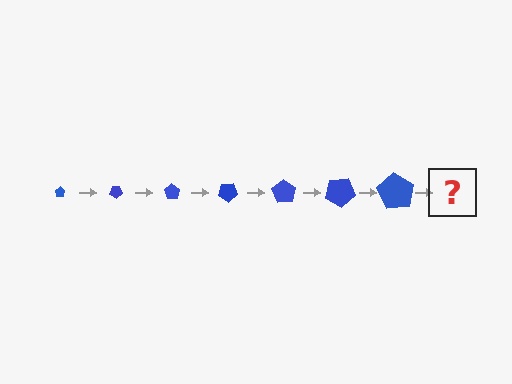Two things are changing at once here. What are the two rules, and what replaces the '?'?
The two rules are that the pentagon grows larger each step and it rotates 35 degrees each step. The '?' should be a pentagon, larger than the previous one and rotated 245 degrees from the start.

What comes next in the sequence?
The next element should be a pentagon, larger than the previous one and rotated 245 degrees from the start.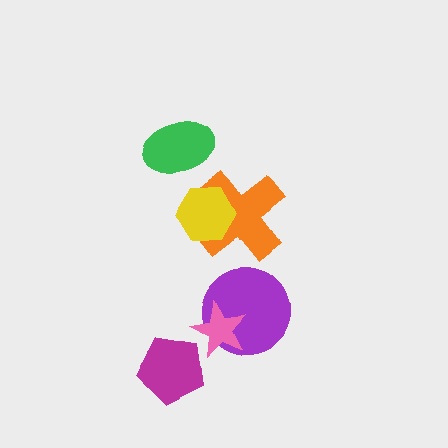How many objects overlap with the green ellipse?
0 objects overlap with the green ellipse.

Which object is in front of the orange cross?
The yellow hexagon is in front of the orange cross.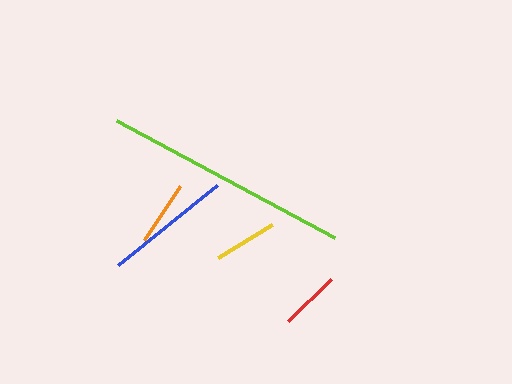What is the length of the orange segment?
The orange segment is approximately 65 pixels long.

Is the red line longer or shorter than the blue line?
The blue line is longer than the red line.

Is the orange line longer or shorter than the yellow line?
The orange line is longer than the yellow line.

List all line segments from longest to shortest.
From longest to shortest: lime, blue, orange, yellow, red.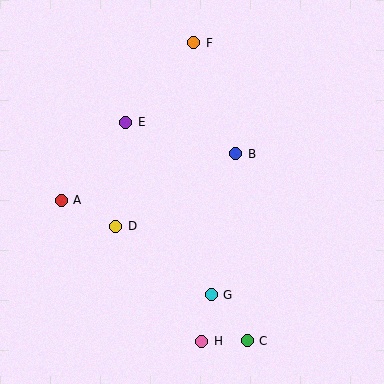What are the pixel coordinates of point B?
Point B is at (236, 154).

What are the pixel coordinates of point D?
Point D is at (116, 226).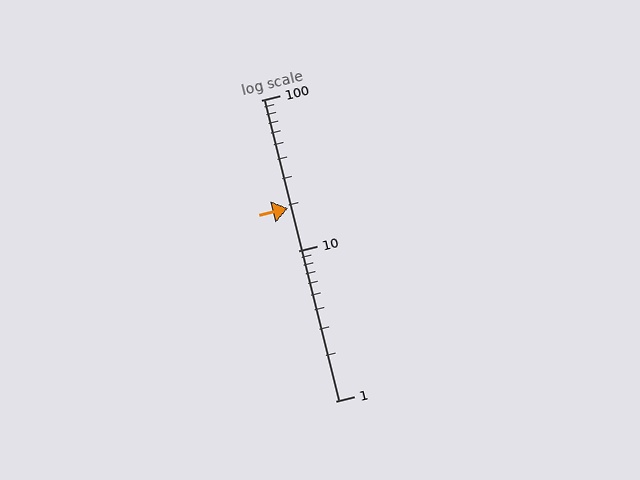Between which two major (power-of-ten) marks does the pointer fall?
The pointer is between 10 and 100.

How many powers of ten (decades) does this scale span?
The scale spans 2 decades, from 1 to 100.